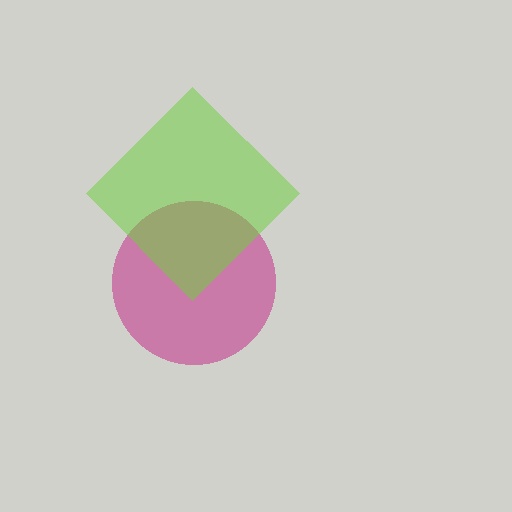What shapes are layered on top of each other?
The layered shapes are: a magenta circle, a lime diamond.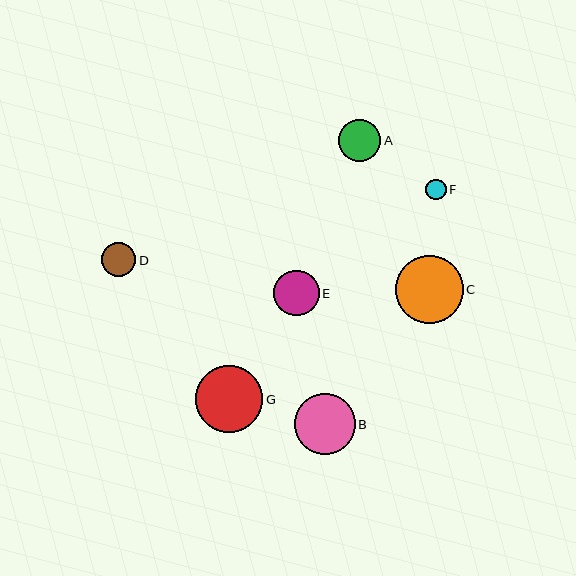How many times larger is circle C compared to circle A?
Circle C is approximately 1.6 times the size of circle A.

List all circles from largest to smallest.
From largest to smallest: C, G, B, E, A, D, F.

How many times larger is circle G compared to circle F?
Circle G is approximately 3.2 times the size of circle F.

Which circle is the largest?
Circle C is the largest with a size of approximately 68 pixels.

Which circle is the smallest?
Circle F is the smallest with a size of approximately 21 pixels.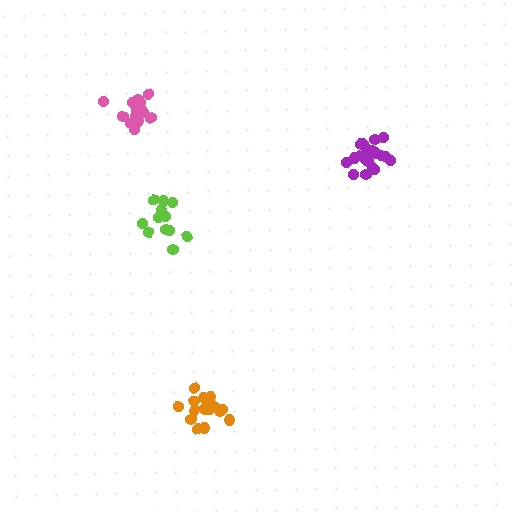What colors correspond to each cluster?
The clusters are colored: lime, pink, orange, purple.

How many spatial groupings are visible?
There are 4 spatial groupings.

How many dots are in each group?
Group 1: 14 dots, Group 2: 16 dots, Group 3: 19 dots, Group 4: 20 dots (69 total).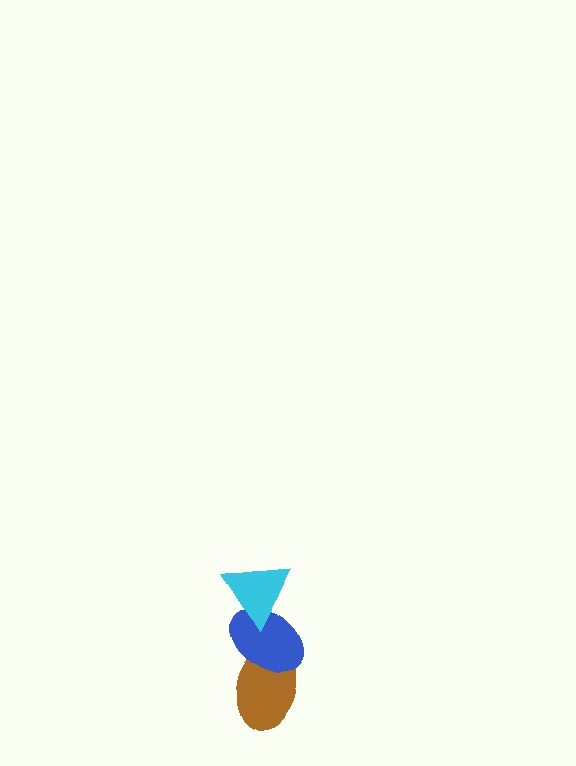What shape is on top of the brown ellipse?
The blue ellipse is on top of the brown ellipse.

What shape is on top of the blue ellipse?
The cyan triangle is on top of the blue ellipse.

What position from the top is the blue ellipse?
The blue ellipse is 2nd from the top.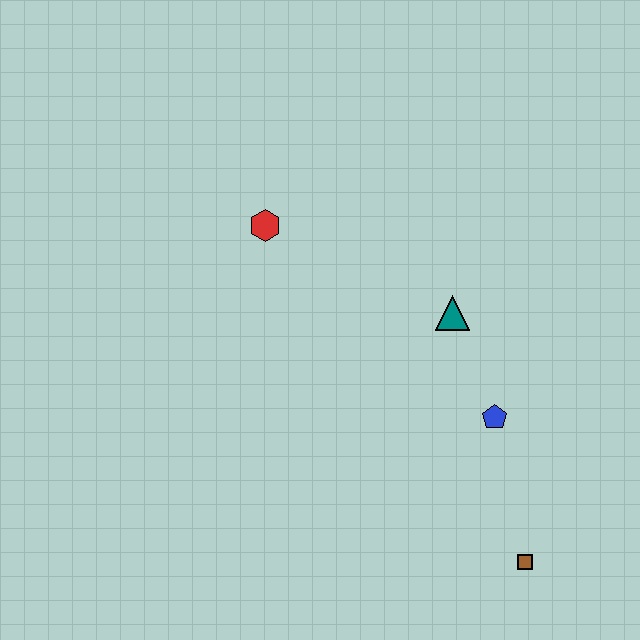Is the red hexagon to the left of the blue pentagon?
Yes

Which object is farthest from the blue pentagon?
The red hexagon is farthest from the blue pentagon.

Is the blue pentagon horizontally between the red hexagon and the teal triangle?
No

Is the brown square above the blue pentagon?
No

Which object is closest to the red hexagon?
The teal triangle is closest to the red hexagon.